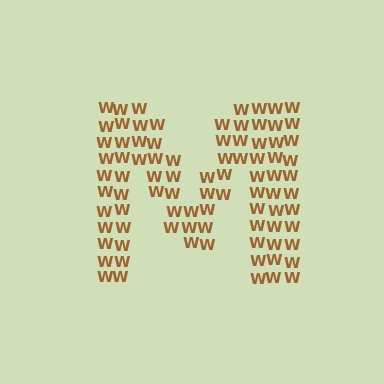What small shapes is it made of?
It is made of small letter W's.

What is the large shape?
The large shape is the letter M.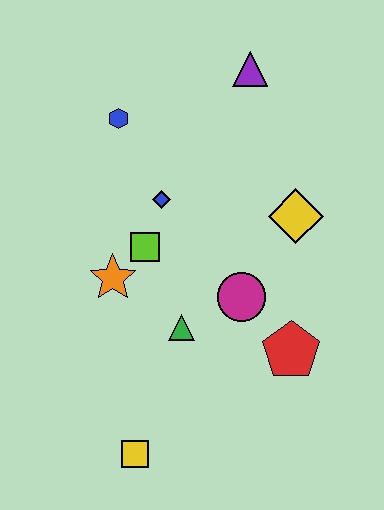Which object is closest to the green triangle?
The magenta circle is closest to the green triangle.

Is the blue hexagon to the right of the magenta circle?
No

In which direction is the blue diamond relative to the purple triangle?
The blue diamond is below the purple triangle.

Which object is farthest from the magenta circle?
The purple triangle is farthest from the magenta circle.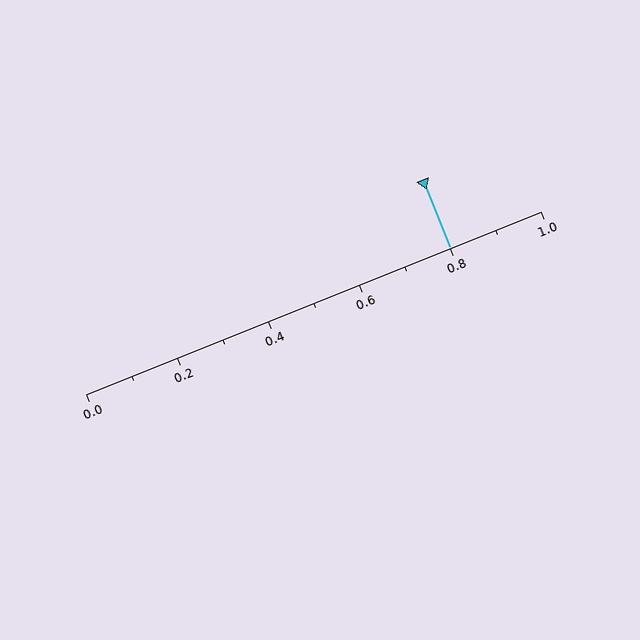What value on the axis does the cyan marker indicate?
The marker indicates approximately 0.8.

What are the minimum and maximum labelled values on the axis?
The axis runs from 0.0 to 1.0.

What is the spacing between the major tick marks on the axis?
The major ticks are spaced 0.2 apart.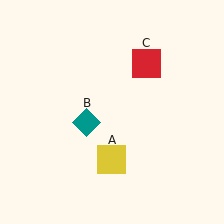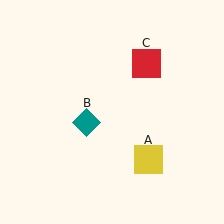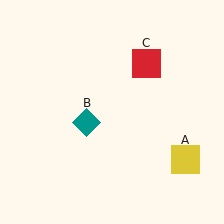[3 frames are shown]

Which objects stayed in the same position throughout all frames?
Teal diamond (object B) and red square (object C) remained stationary.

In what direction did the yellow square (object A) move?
The yellow square (object A) moved right.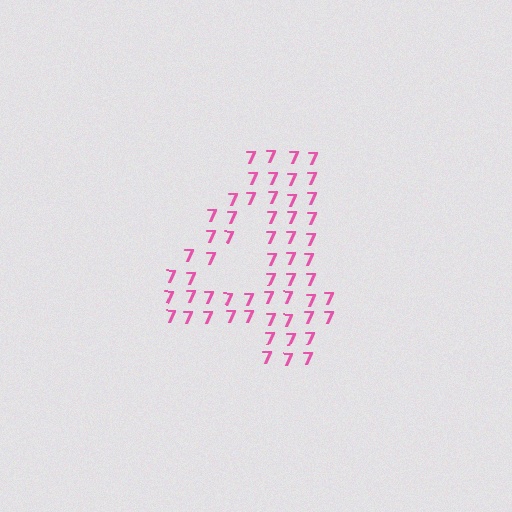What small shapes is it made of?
It is made of small digit 7's.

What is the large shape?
The large shape is the digit 4.